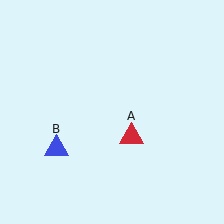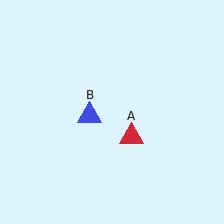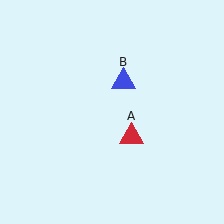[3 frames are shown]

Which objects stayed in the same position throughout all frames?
Red triangle (object A) remained stationary.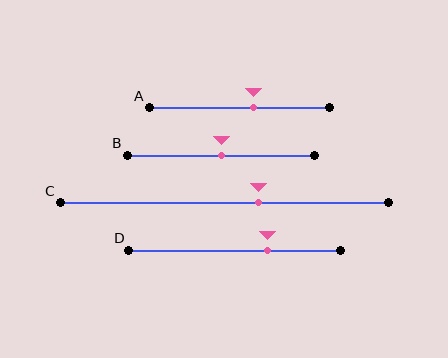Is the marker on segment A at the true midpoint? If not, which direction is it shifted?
No, the marker on segment A is shifted to the right by about 8% of the segment length.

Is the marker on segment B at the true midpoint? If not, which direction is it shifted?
Yes, the marker on segment B is at the true midpoint.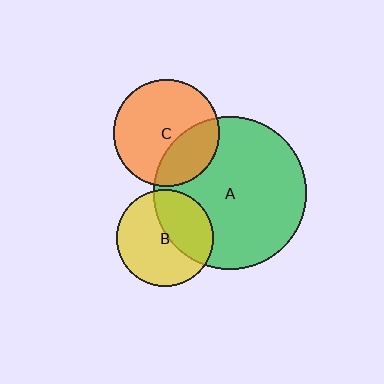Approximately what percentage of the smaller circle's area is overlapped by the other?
Approximately 30%.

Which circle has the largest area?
Circle A (green).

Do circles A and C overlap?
Yes.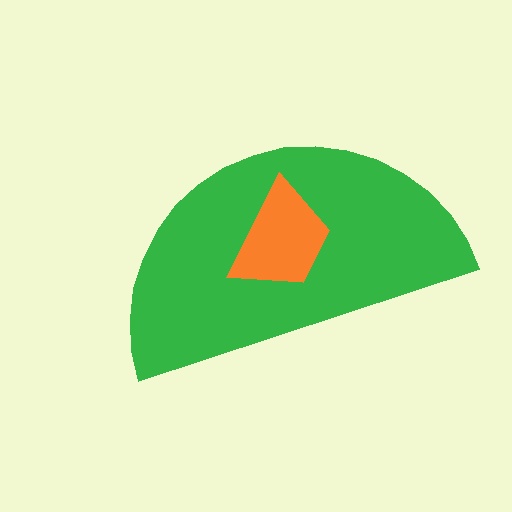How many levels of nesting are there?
2.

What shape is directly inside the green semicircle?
The orange trapezoid.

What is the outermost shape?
The green semicircle.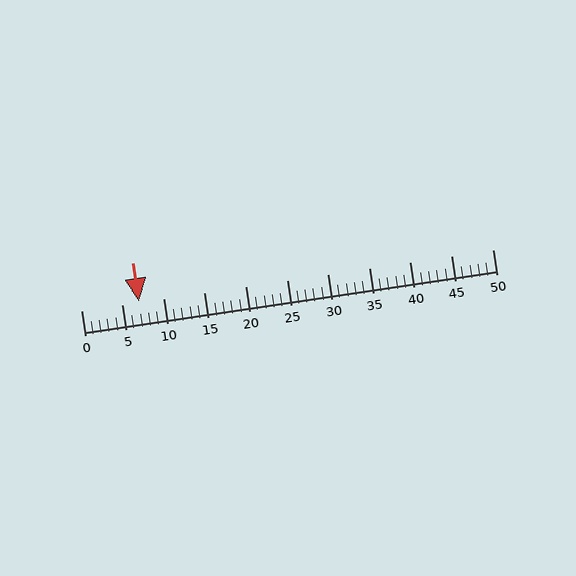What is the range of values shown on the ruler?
The ruler shows values from 0 to 50.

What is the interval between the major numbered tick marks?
The major tick marks are spaced 5 units apart.